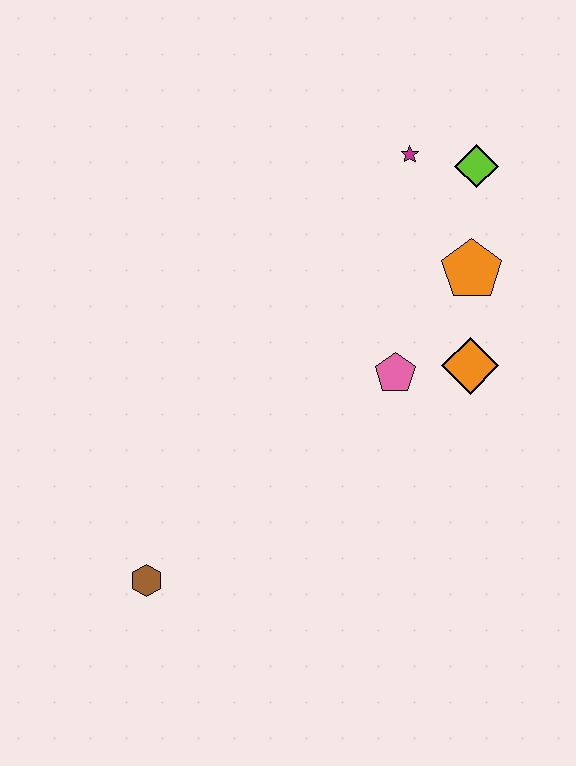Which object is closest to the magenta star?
The lime diamond is closest to the magenta star.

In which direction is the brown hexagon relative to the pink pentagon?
The brown hexagon is to the left of the pink pentagon.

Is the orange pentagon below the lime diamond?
Yes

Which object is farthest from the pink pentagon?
The brown hexagon is farthest from the pink pentagon.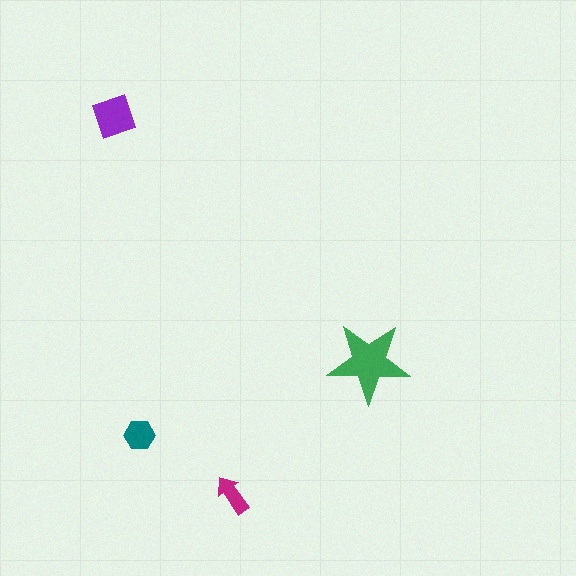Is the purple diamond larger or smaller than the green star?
Smaller.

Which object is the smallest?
The magenta arrow.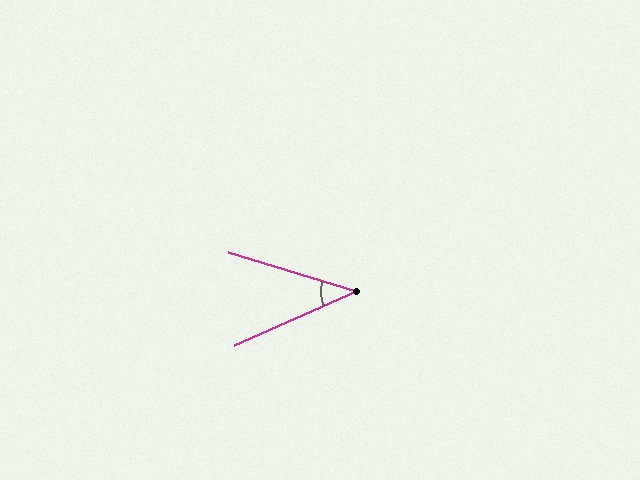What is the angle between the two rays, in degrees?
Approximately 41 degrees.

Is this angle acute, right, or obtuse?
It is acute.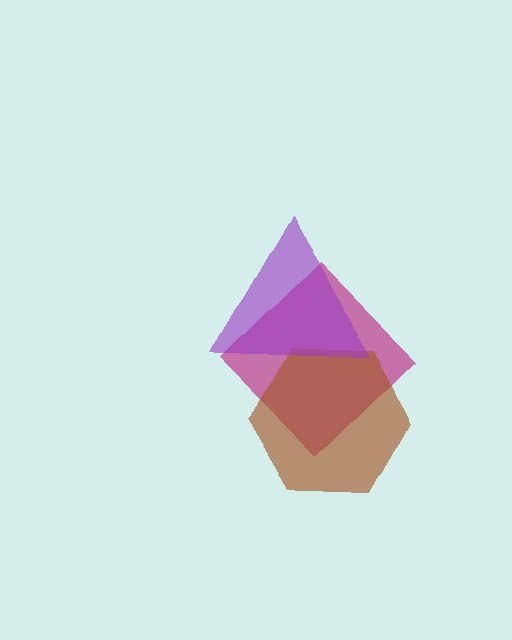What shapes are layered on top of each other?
The layered shapes are: a magenta diamond, a brown hexagon, a purple triangle.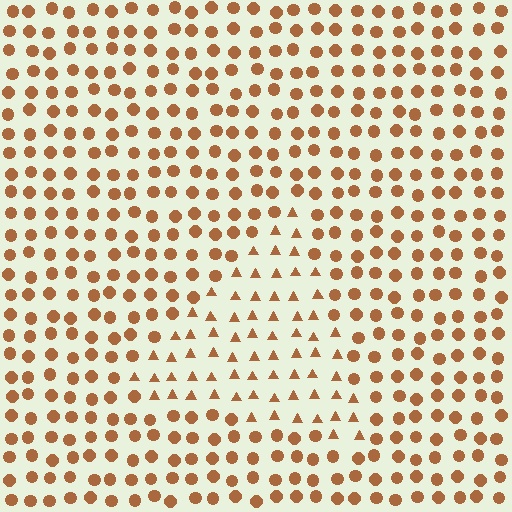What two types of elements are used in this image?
The image uses triangles inside the triangle region and circles outside it.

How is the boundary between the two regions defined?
The boundary is defined by a change in element shape: triangles inside vs. circles outside. All elements share the same color and spacing.